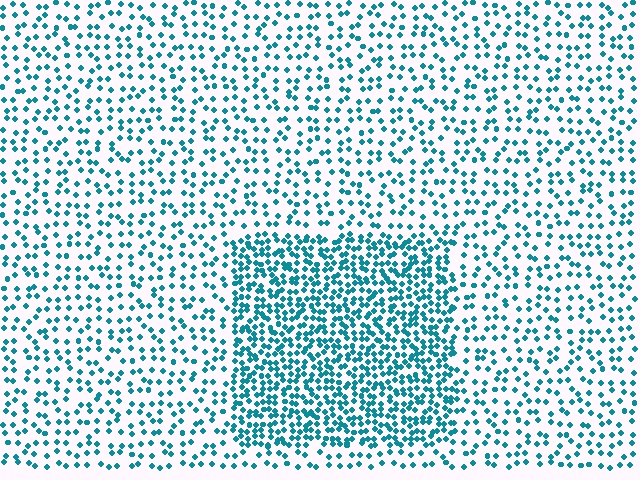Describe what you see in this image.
The image contains small teal elements arranged at two different densities. A rectangle-shaped region is visible where the elements are more densely packed than the surrounding area.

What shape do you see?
I see a rectangle.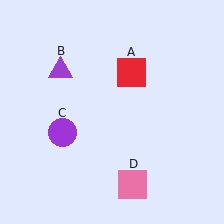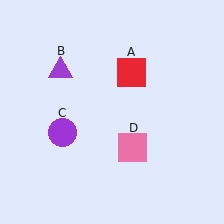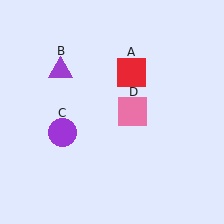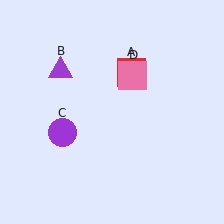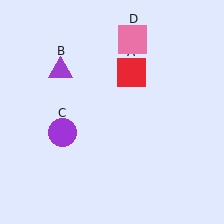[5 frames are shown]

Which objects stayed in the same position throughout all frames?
Red square (object A) and purple triangle (object B) and purple circle (object C) remained stationary.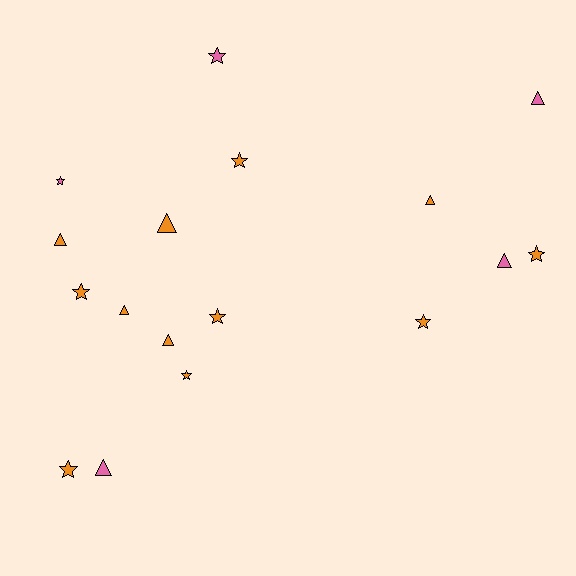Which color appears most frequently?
Orange, with 12 objects.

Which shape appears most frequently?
Star, with 9 objects.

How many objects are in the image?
There are 17 objects.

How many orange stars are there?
There are 7 orange stars.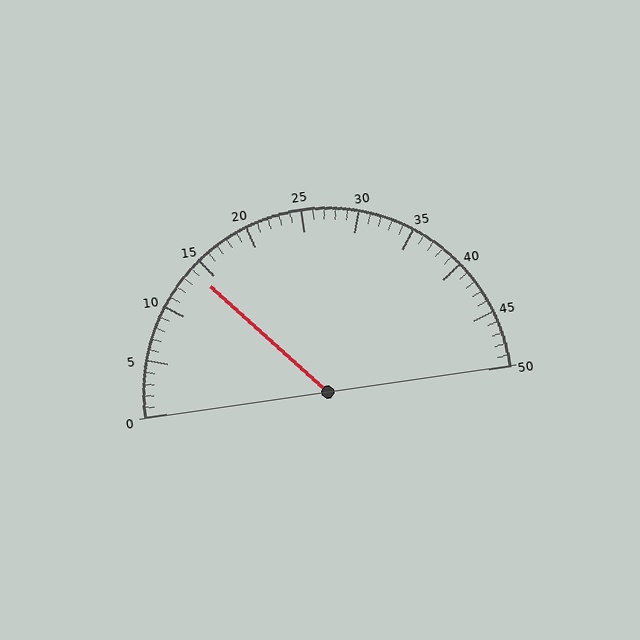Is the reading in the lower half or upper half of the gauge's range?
The reading is in the lower half of the range (0 to 50).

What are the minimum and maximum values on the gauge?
The gauge ranges from 0 to 50.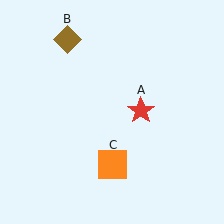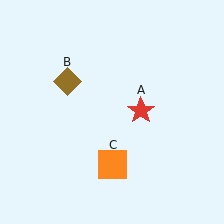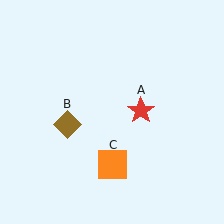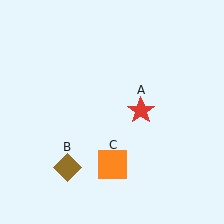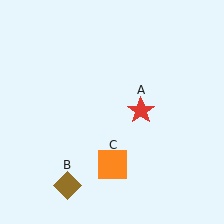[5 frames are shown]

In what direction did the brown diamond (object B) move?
The brown diamond (object B) moved down.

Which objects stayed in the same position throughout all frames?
Red star (object A) and orange square (object C) remained stationary.